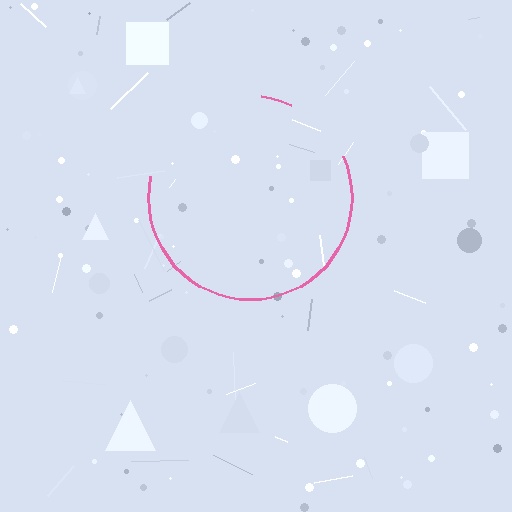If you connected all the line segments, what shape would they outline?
They would outline a circle.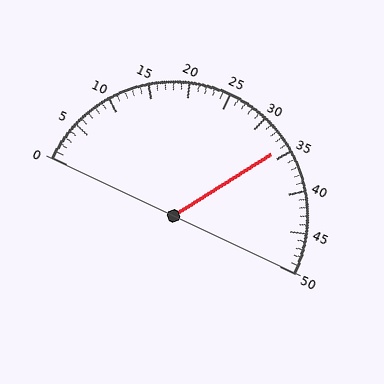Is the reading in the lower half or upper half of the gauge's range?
The reading is in the upper half of the range (0 to 50).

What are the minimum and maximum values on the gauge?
The gauge ranges from 0 to 50.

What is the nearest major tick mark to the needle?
The nearest major tick mark is 35.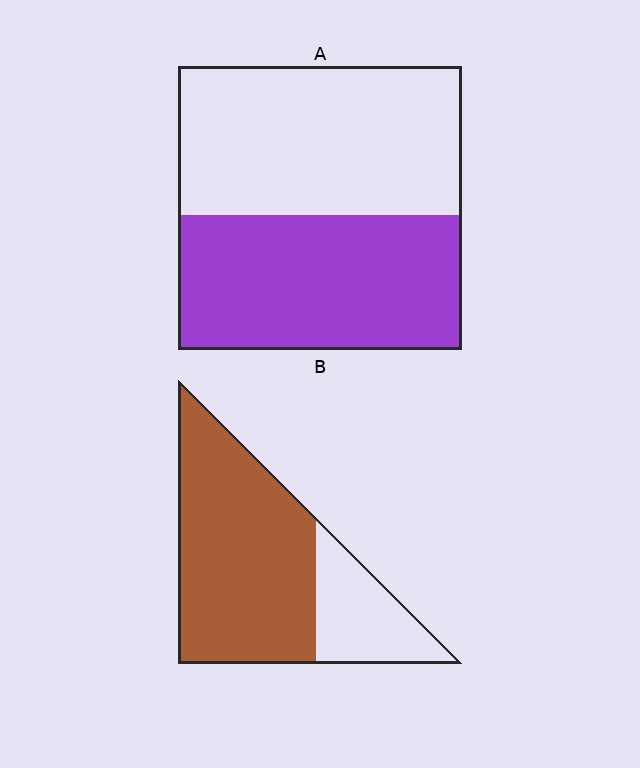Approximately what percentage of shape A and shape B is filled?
A is approximately 50% and B is approximately 75%.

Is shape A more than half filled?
Roughly half.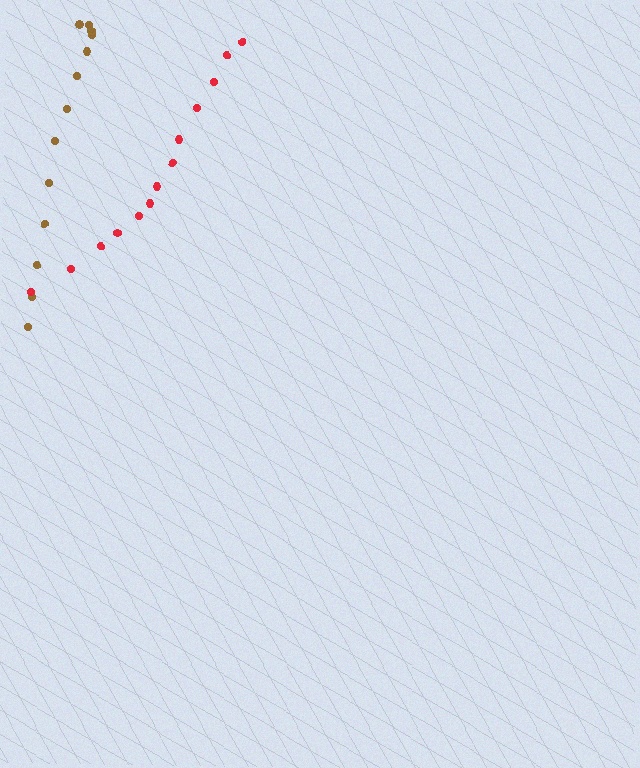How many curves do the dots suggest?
There are 2 distinct paths.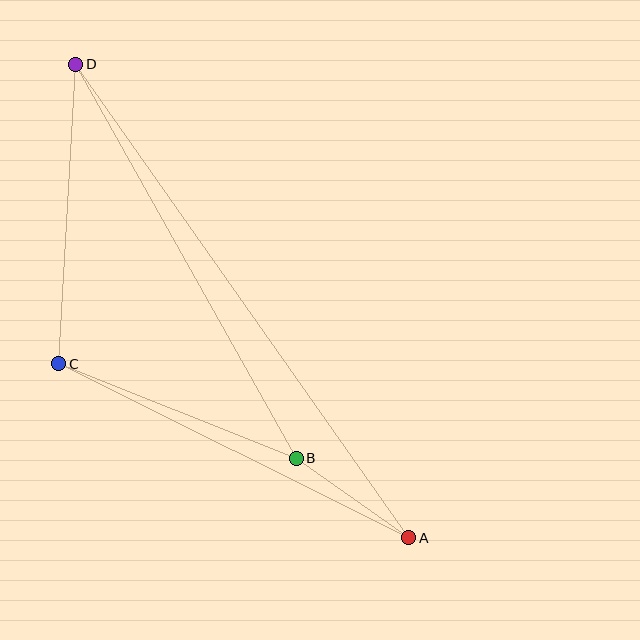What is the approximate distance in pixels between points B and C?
The distance between B and C is approximately 256 pixels.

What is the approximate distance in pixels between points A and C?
The distance between A and C is approximately 391 pixels.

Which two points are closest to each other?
Points A and B are closest to each other.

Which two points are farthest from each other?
Points A and D are farthest from each other.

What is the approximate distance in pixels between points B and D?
The distance between B and D is approximately 451 pixels.